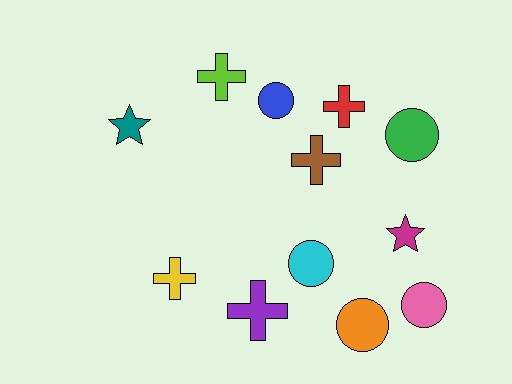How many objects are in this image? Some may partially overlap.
There are 12 objects.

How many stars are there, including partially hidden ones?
There are 2 stars.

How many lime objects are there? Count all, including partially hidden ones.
There is 1 lime object.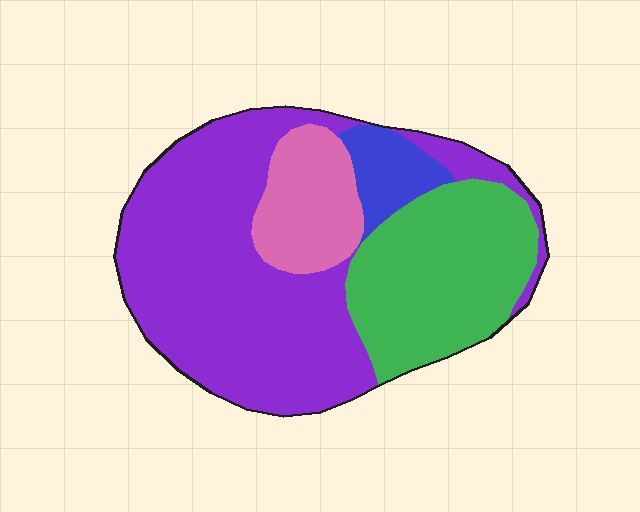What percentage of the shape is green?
Green takes up between a quarter and a half of the shape.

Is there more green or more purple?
Purple.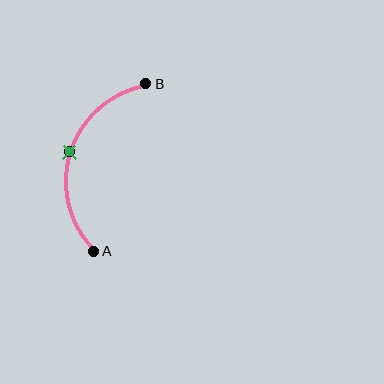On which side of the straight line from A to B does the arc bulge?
The arc bulges to the left of the straight line connecting A and B.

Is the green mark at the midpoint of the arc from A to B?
Yes. The green mark lies on the arc at equal arc-length from both A and B — it is the arc midpoint.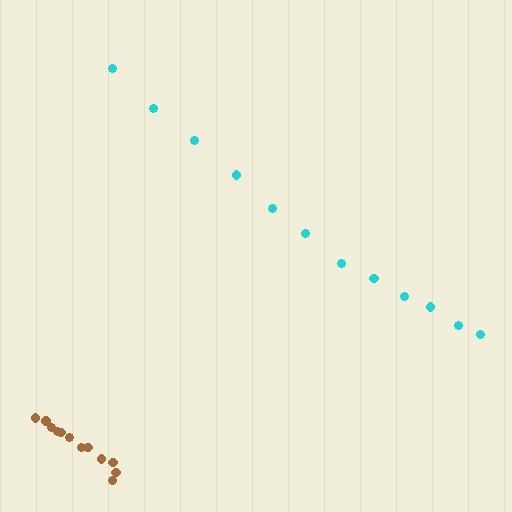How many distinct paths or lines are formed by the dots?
There are 2 distinct paths.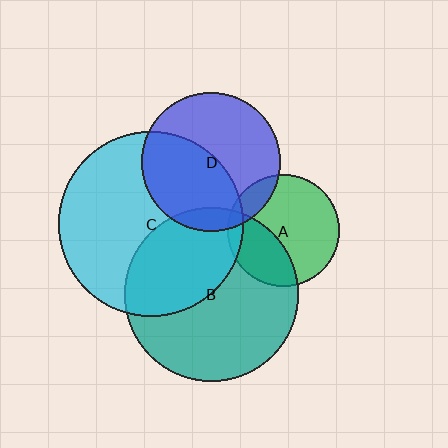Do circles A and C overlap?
Yes.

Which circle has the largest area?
Circle C (cyan).